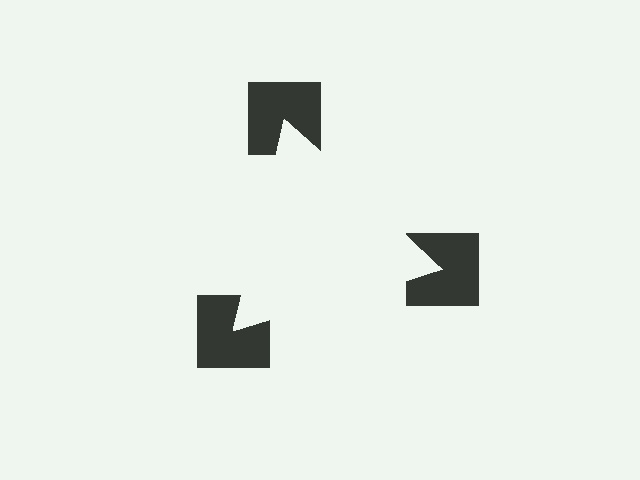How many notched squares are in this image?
There are 3 — one at each vertex of the illusory triangle.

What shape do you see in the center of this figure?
An illusory triangle — its edges are inferred from the aligned wedge cuts in the notched squares, not physically drawn.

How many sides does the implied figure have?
3 sides.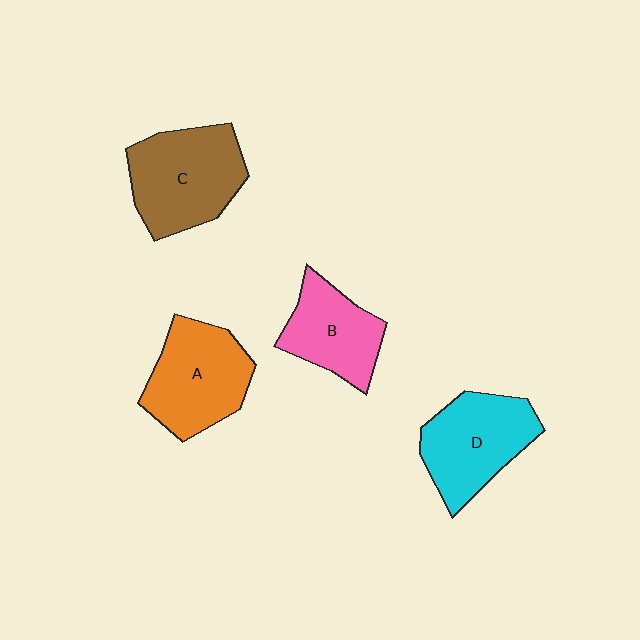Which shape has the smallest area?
Shape B (pink).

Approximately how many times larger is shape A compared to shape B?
Approximately 1.3 times.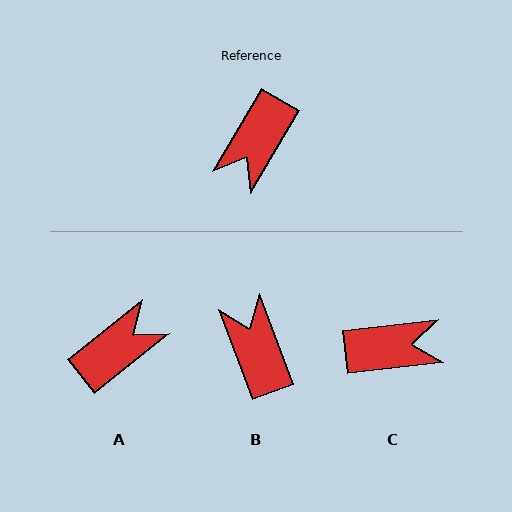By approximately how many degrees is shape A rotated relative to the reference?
Approximately 159 degrees counter-clockwise.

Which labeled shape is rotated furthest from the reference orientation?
A, about 159 degrees away.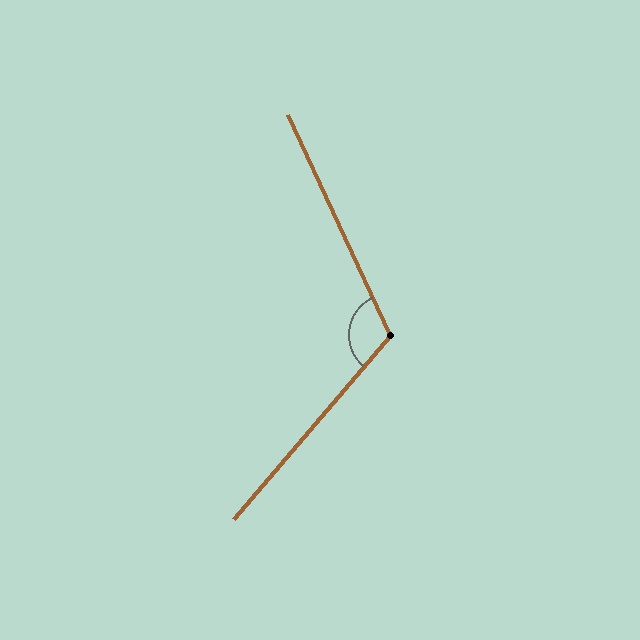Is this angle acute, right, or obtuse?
It is obtuse.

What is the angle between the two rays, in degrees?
Approximately 115 degrees.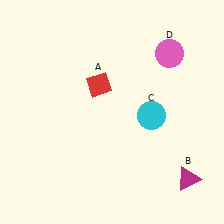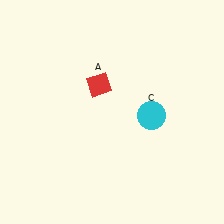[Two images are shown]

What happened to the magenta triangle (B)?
The magenta triangle (B) was removed in Image 2. It was in the bottom-right area of Image 1.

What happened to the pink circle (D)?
The pink circle (D) was removed in Image 2. It was in the top-right area of Image 1.